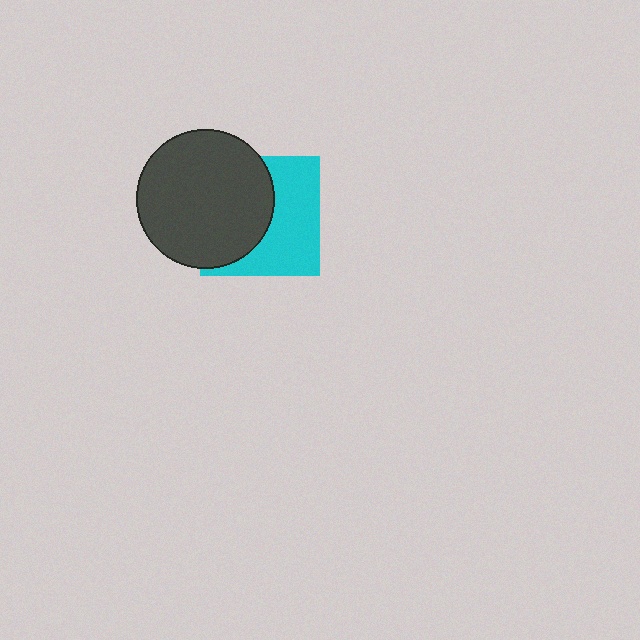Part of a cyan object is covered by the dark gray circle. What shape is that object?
It is a square.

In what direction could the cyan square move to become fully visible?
The cyan square could move right. That would shift it out from behind the dark gray circle entirely.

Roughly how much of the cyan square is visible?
About half of it is visible (roughly 49%).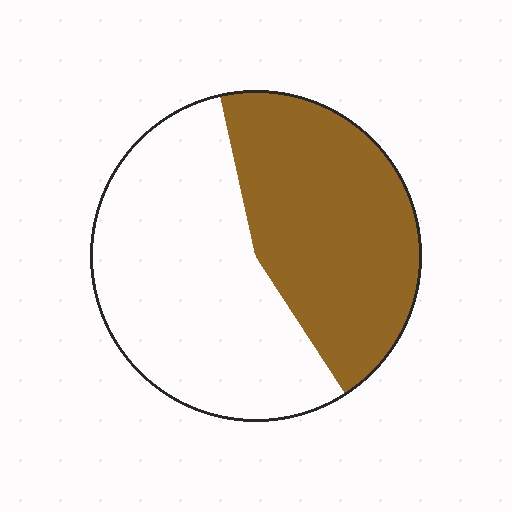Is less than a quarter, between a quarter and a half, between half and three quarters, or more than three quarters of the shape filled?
Between a quarter and a half.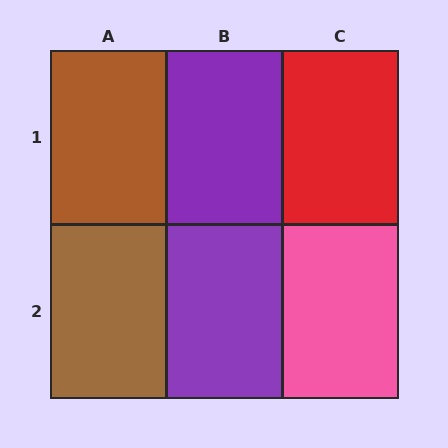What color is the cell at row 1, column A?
Brown.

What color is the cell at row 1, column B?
Purple.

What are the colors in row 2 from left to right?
Brown, purple, pink.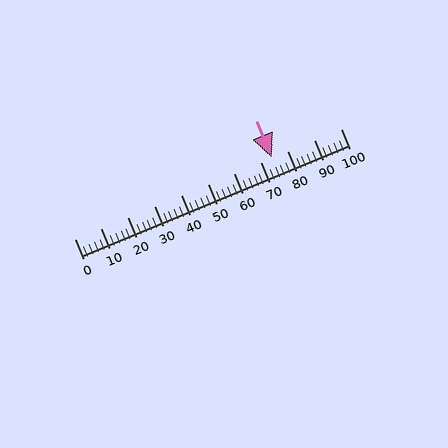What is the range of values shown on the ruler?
The ruler shows values from 0 to 100.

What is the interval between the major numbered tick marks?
The major tick marks are spaced 10 units apart.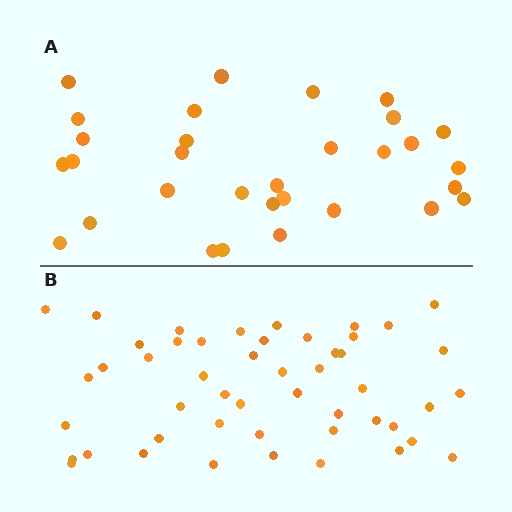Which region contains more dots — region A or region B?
Region B (the bottom region) has more dots.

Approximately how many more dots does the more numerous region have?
Region B has approximately 20 more dots than region A.